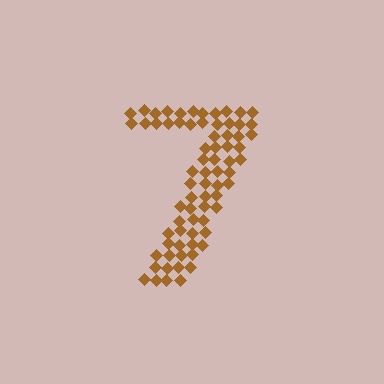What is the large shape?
The large shape is the digit 7.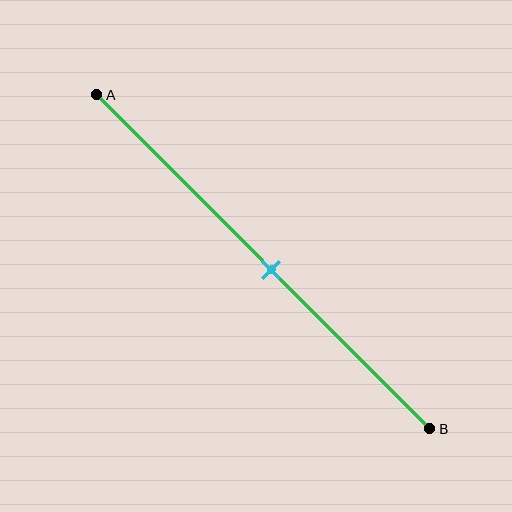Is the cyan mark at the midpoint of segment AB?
Yes, the mark is approximately at the midpoint.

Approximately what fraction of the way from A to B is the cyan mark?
The cyan mark is approximately 50% of the way from A to B.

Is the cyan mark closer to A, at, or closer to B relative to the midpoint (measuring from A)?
The cyan mark is approximately at the midpoint of segment AB.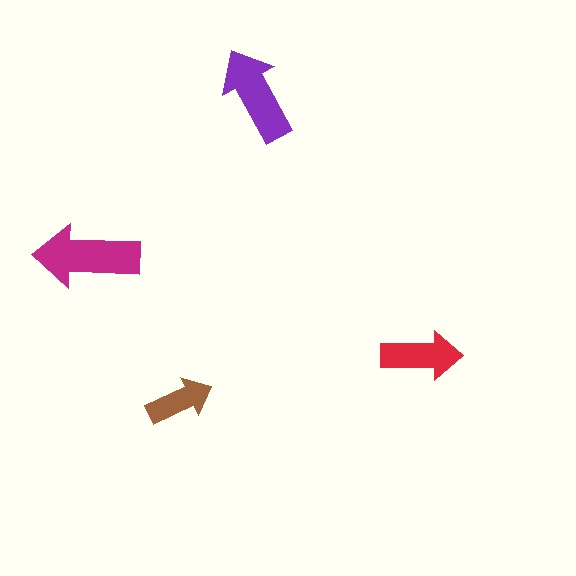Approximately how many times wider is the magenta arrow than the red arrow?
About 1.5 times wider.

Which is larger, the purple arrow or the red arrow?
The purple one.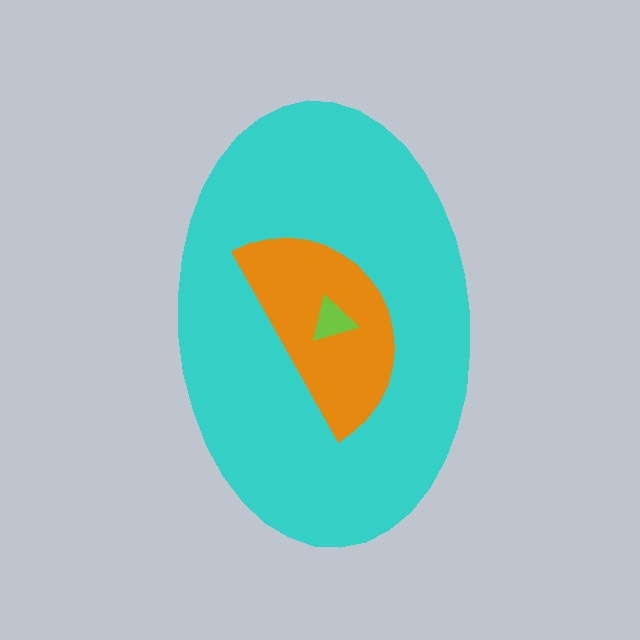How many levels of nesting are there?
3.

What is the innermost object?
The lime triangle.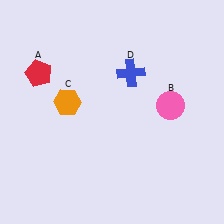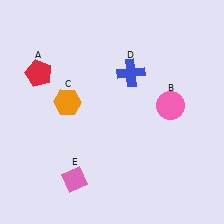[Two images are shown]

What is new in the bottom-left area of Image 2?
A pink diamond (E) was added in the bottom-left area of Image 2.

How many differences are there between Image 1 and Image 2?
There is 1 difference between the two images.